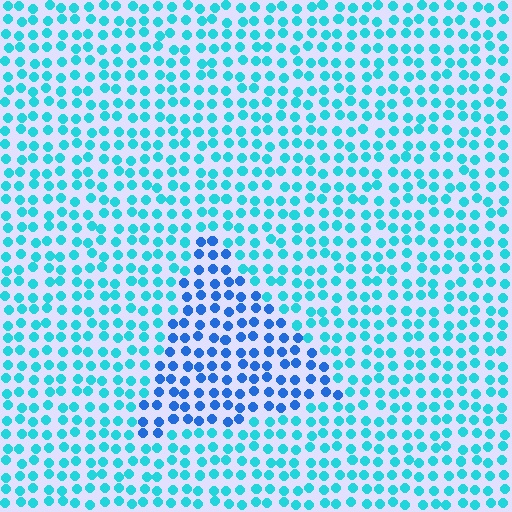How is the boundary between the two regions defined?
The boundary is defined purely by a slight shift in hue (about 34 degrees). Spacing, size, and orientation are identical on both sides.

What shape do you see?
I see a triangle.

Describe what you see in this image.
The image is filled with small cyan elements in a uniform arrangement. A triangle-shaped region is visible where the elements are tinted to a slightly different hue, forming a subtle color boundary.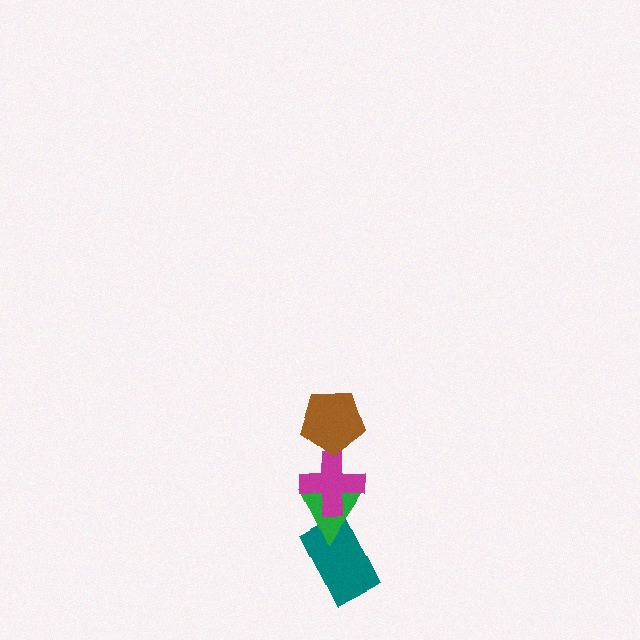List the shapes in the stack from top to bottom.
From top to bottom: the brown pentagon, the magenta cross, the green triangle, the teal rectangle.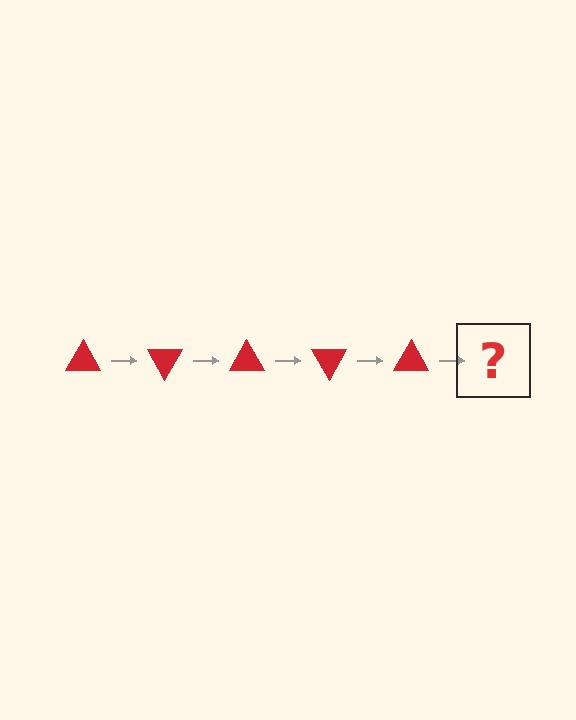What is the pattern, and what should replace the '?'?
The pattern is that the triangle rotates 60 degrees each step. The '?' should be a red triangle rotated 300 degrees.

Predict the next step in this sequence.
The next step is a red triangle rotated 300 degrees.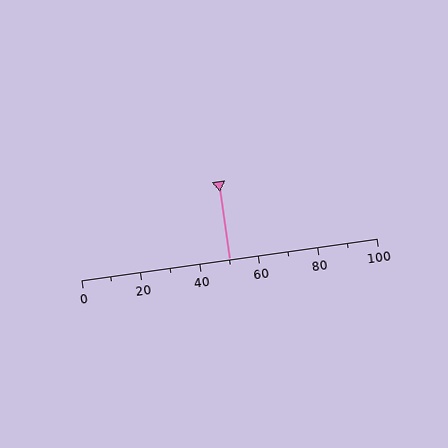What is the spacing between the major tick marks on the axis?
The major ticks are spaced 20 apart.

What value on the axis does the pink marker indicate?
The marker indicates approximately 50.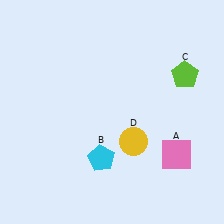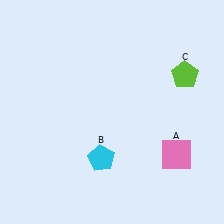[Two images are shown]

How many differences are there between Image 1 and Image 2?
There is 1 difference between the two images.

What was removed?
The yellow circle (D) was removed in Image 2.